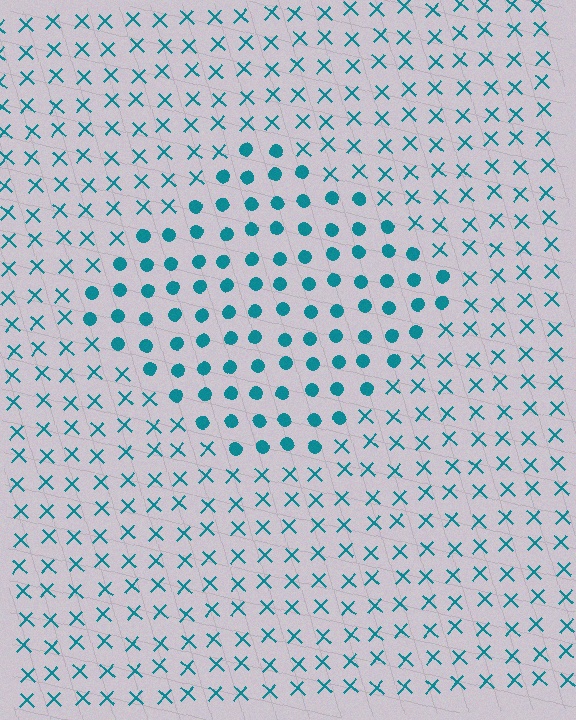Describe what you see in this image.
The image is filled with small teal elements arranged in a uniform grid. A diamond-shaped region contains circles, while the surrounding area contains X marks. The boundary is defined purely by the change in element shape.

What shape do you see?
I see a diamond.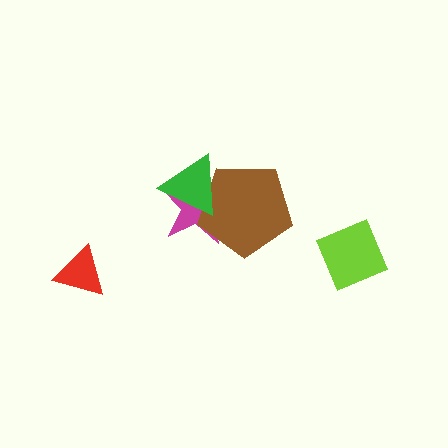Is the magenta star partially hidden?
Yes, it is partially covered by another shape.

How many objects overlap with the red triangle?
0 objects overlap with the red triangle.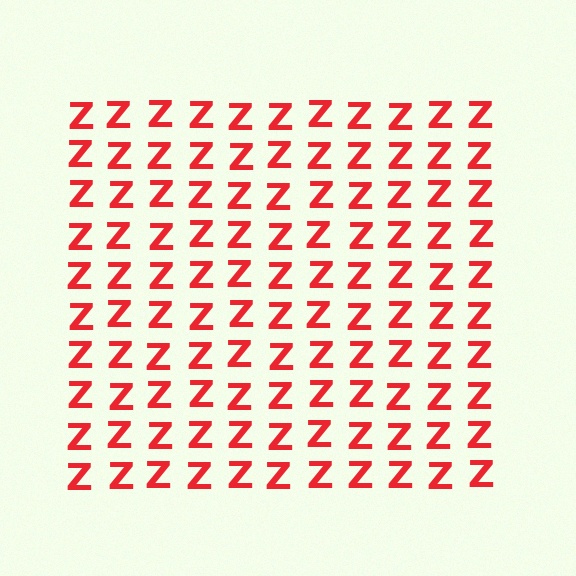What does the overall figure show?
The overall figure shows a square.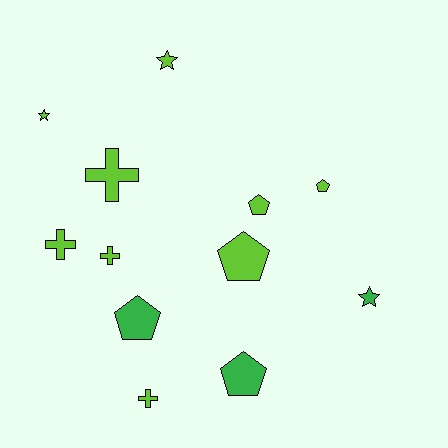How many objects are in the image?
There are 12 objects.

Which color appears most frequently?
Lime, with 9 objects.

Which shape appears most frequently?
Pentagon, with 5 objects.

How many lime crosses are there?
There are 4 lime crosses.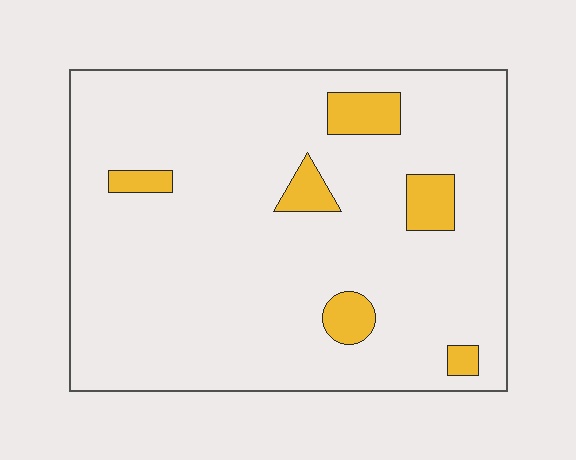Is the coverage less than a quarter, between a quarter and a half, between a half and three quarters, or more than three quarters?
Less than a quarter.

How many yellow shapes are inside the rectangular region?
6.